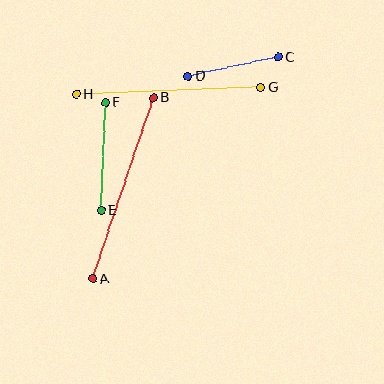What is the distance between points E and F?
The distance is approximately 108 pixels.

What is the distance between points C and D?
The distance is approximately 92 pixels.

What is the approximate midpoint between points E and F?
The midpoint is at approximately (103, 157) pixels.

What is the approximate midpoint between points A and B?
The midpoint is at approximately (123, 188) pixels.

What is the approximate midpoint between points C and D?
The midpoint is at approximately (233, 67) pixels.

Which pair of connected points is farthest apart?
Points A and B are farthest apart.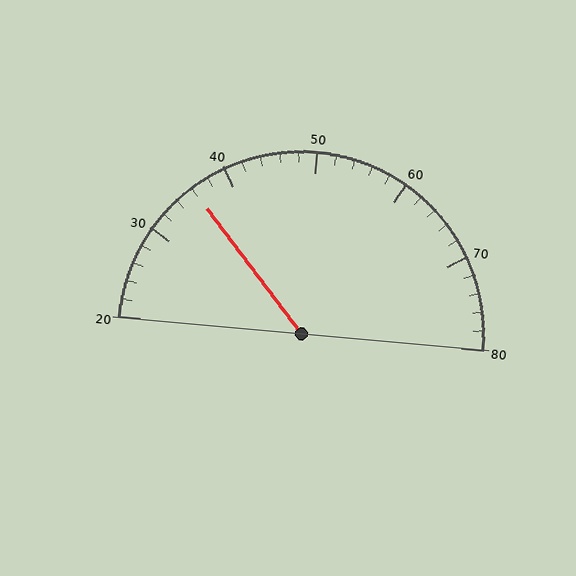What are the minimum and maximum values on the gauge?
The gauge ranges from 20 to 80.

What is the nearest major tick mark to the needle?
The nearest major tick mark is 40.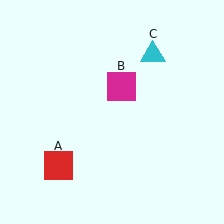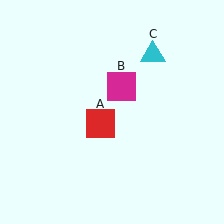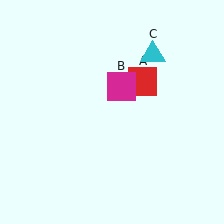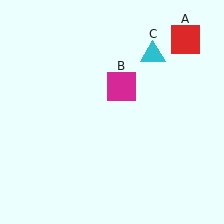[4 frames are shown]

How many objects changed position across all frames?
1 object changed position: red square (object A).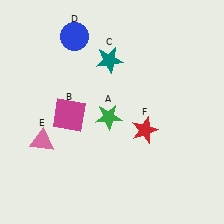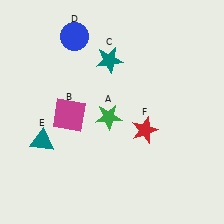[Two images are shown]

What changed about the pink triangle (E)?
In Image 1, E is pink. In Image 2, it changed to teal.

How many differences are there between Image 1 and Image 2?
There is 1 difference between the two images.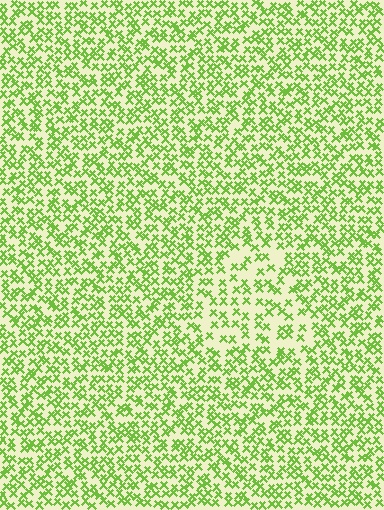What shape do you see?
I see a triangle.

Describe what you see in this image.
The image contains small lime elements arranged at two different densities. A triangle-shaped region is visible where the elements are less densely packed than the surrounding area.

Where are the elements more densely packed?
The elements are more densely packed outside the triangle boundary.